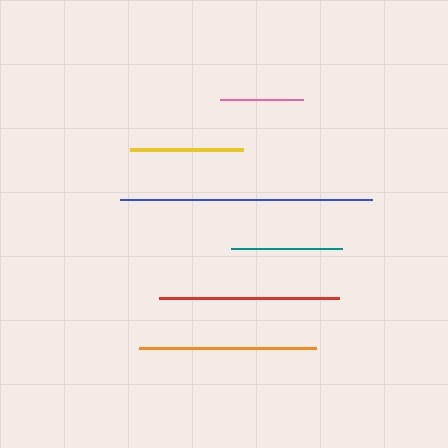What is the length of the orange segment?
The orange segment is approximately 177 pixels long.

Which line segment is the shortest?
The pink line is the shortest at approximately 83 pixels.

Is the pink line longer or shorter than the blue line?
The blue line is longer than the pink line.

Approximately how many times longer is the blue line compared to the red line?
The blue line is approximately 1.4 times the length of the red line.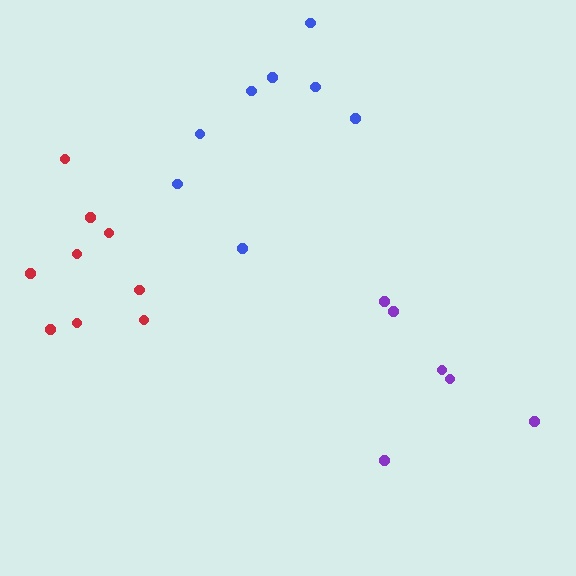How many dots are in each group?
Group 1: 8 dots, Group 2: 6 dots, Group 3: 9 dots (23 total).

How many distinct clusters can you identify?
There are 3 distinct clusters.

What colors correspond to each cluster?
The clusters are colored: blue, purple, red.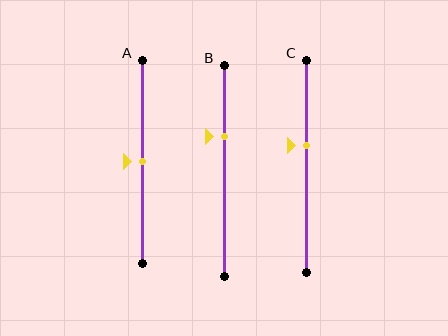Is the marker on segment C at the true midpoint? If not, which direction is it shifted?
No, the marker on segment C is shifted upward by about 10% of the segment length.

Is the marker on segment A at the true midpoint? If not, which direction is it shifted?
Yes, the marker on segment A is at the true midpoint.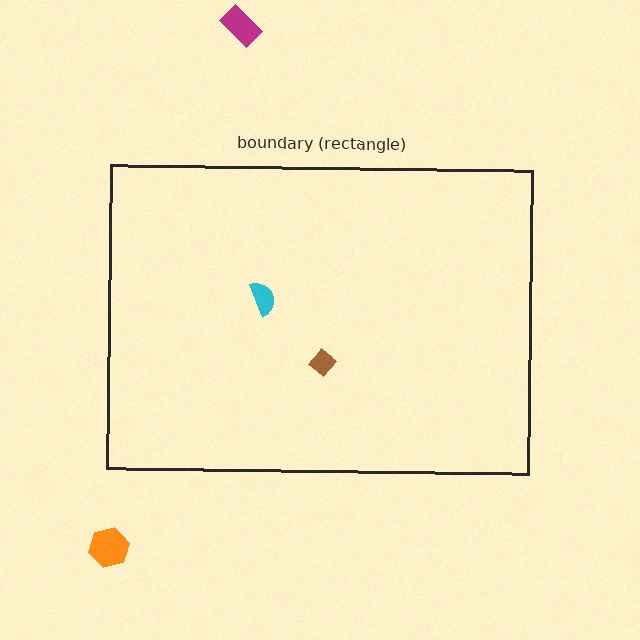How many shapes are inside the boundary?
2 inside, 2 outside.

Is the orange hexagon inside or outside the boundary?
Outside.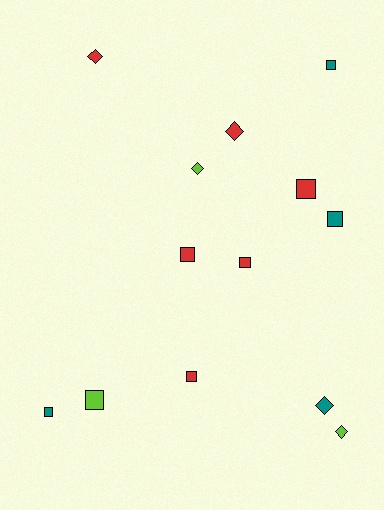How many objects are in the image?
There are 13 objects.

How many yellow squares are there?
There are no yellow squares.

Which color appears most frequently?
Red, with 6 objects.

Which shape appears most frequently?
Square, with 8 objects.